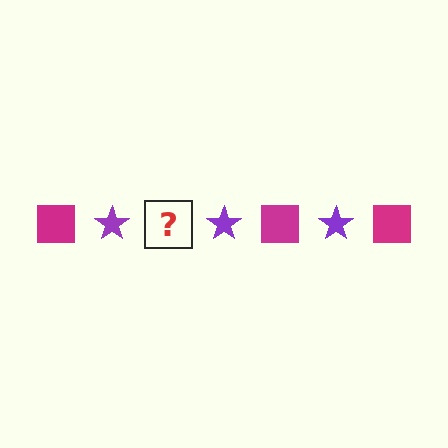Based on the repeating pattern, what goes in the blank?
The blank should be a magenta square.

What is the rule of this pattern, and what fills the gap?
The rule is that the pattern alternates between magenta square and purple star. The gap should be filled with a magenta square.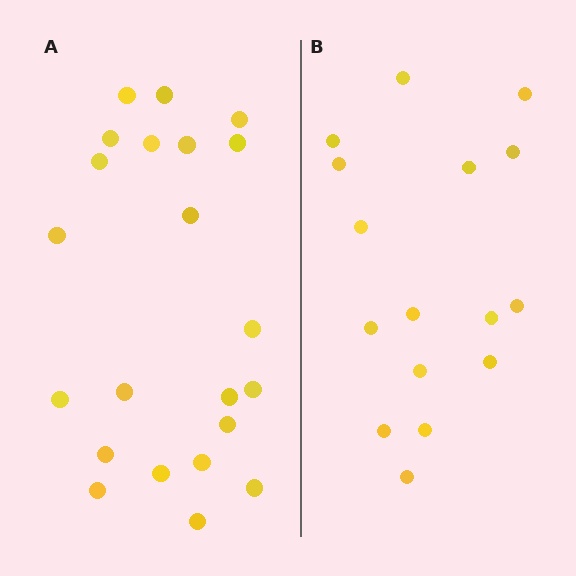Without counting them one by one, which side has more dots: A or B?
Region A (the left region) has more dots.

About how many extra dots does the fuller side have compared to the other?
Region A has about 6 more dots than region B.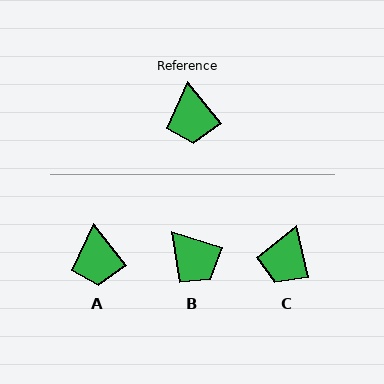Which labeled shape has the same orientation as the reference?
A.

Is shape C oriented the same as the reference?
No, it is off by about 26 degrees.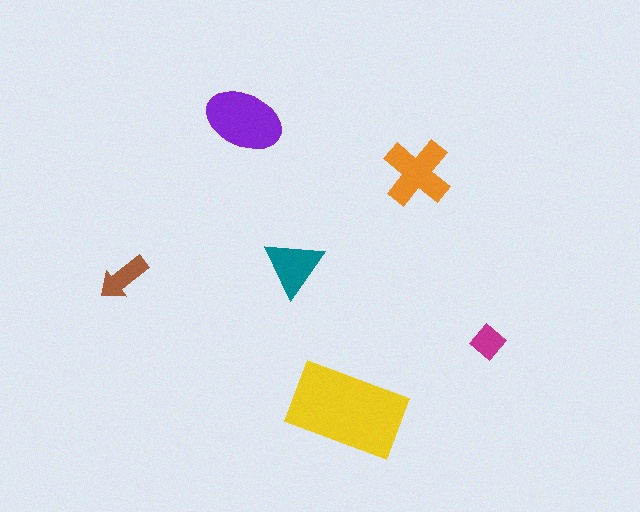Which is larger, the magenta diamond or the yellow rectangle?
The yellow rectangle.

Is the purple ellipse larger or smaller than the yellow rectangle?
Smaller.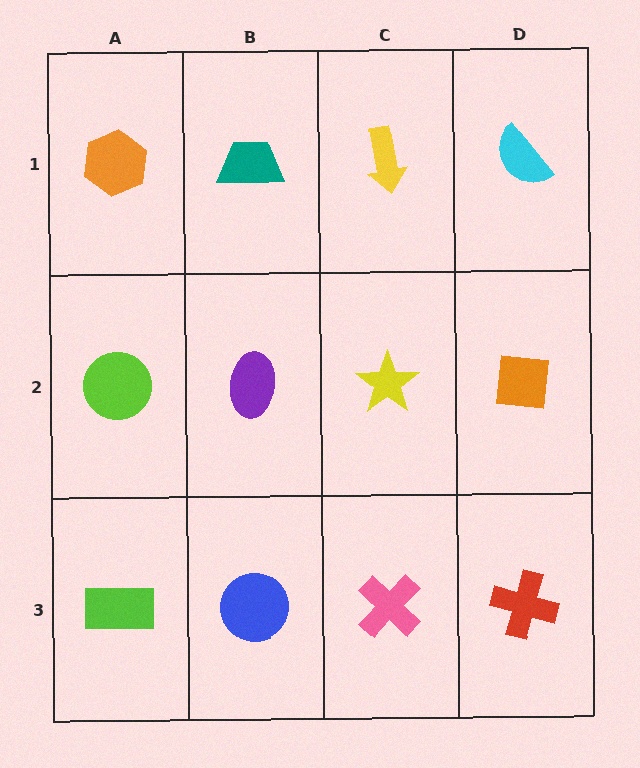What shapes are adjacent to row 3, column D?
An orange square (row 2, column D), a pink cross (row 3, column C).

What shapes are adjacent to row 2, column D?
A cyan semicircle (row 1, column D), a red cross (row 3, column D), a yellow star (row 2, column C).